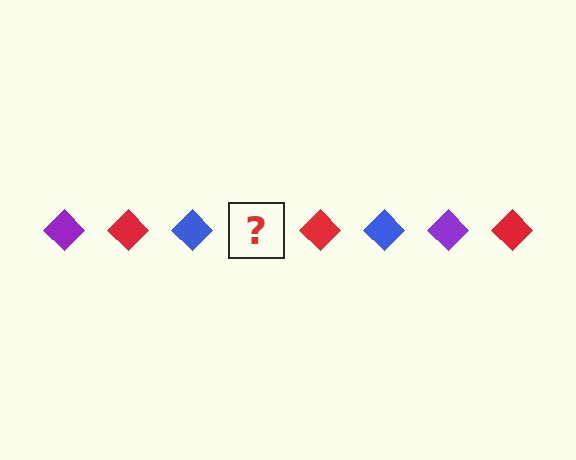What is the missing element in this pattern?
The missing element is a purple diamond.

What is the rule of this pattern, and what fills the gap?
The rule is that the pattern cycles through purple, red, blue diamonds. The gap should be filled with a purple diamond.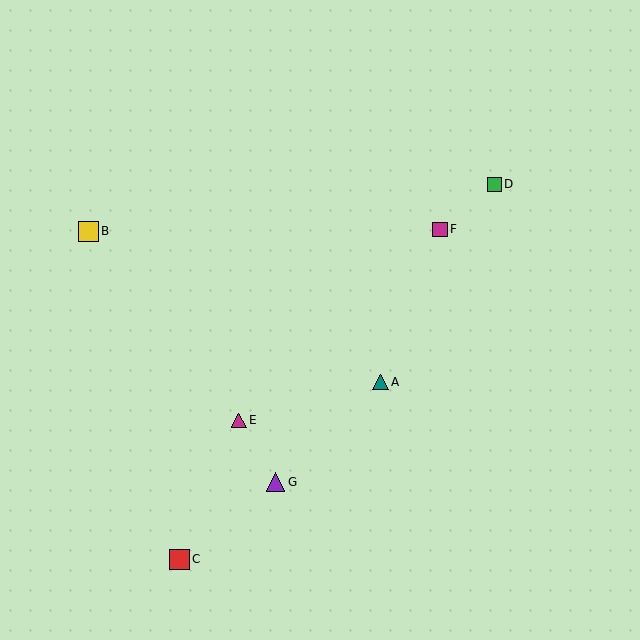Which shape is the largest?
The yellow square (labeled B) is the largest.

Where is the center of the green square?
The center of the green square is at (494, 184).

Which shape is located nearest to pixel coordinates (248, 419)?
The magenta triangle (labeled E) at (239, 420) is nearest to that location.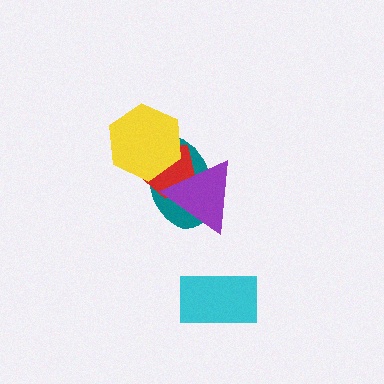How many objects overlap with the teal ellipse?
3 objects overlap with the teal ellipse.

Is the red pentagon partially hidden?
Yes, it is partially covered by another shape.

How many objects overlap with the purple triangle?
2 objects overlap with the purple triangle.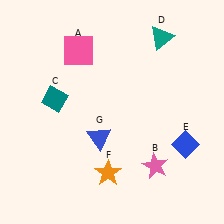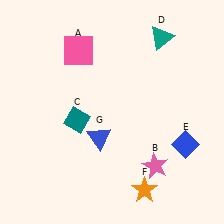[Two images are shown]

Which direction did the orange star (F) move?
The orange star (F) moved right.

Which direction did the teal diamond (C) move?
The teal diamond (C) moved right.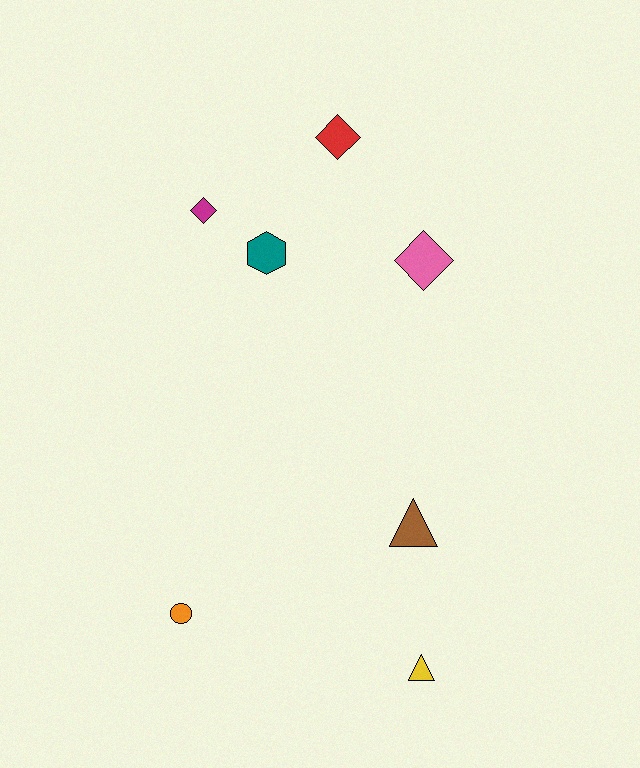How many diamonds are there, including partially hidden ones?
There are 3 diamonds.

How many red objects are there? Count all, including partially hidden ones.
There is 1 red object.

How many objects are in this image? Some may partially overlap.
There are 7 objects.